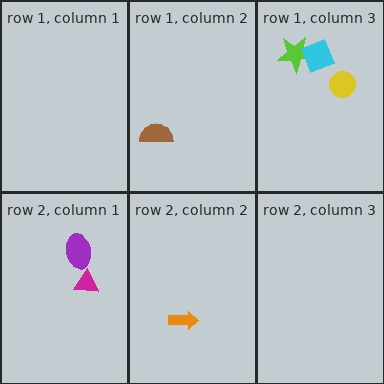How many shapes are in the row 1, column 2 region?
1.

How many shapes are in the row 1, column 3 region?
3.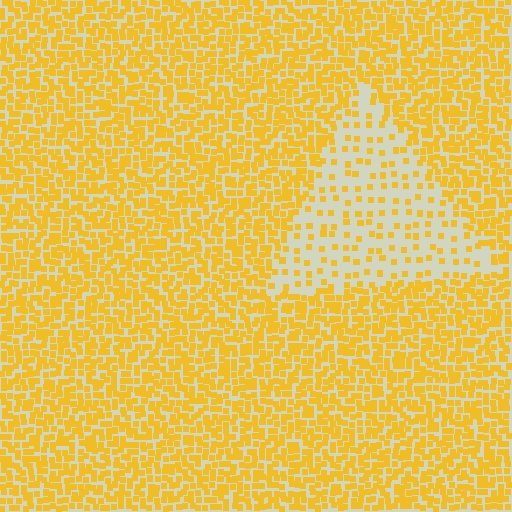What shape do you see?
I see a triangle.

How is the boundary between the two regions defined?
The boundary is defined by a change in element density (approximately 3.0x ratio). All elements are the same color, size, and shape.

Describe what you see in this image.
The image contains small yellow elements arranged at two different densities. A triangle-shaped region is visible where the elements are less densely packed than the surrounding area.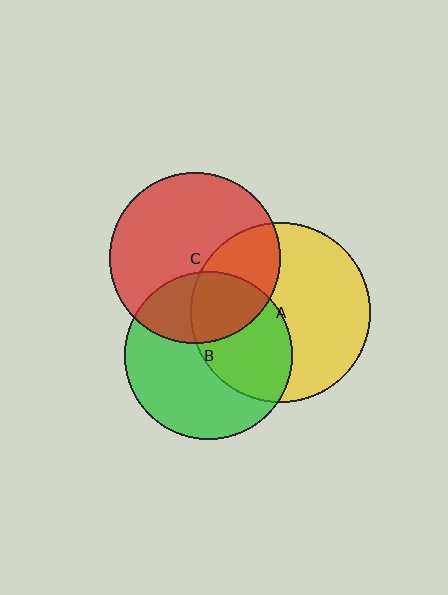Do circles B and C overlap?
Yes.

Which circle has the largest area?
Circle A (yellow).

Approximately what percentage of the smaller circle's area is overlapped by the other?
Approximately 30%.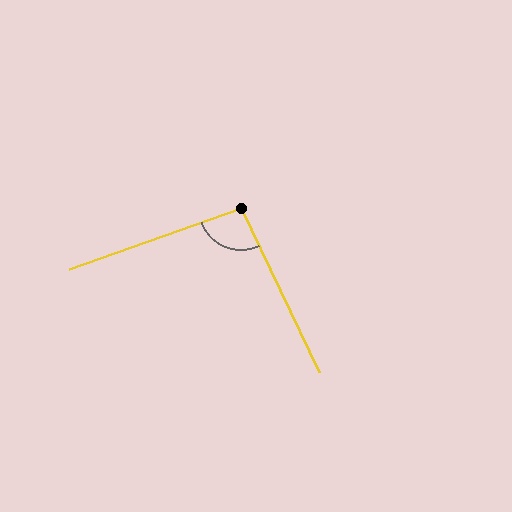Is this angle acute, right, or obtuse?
It is obtuse.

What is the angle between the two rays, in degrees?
Approximately 96 degrees.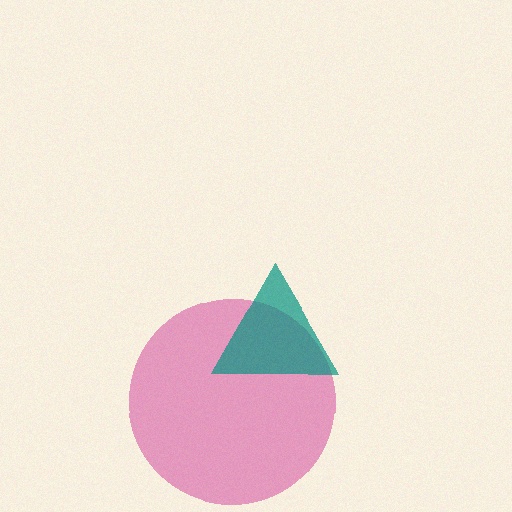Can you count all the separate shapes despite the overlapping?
Yes, there are 2 separate shapes.